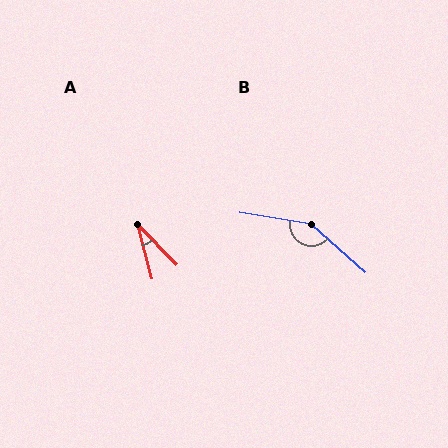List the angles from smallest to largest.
A (29°), B (148°).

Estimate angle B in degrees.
Approximately 148 degrees.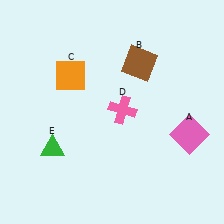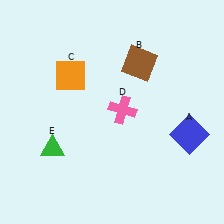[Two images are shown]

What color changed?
The square (A) changed from pink in Image 1 to blue in Image 2.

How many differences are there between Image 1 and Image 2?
There is 1 difference between the two images.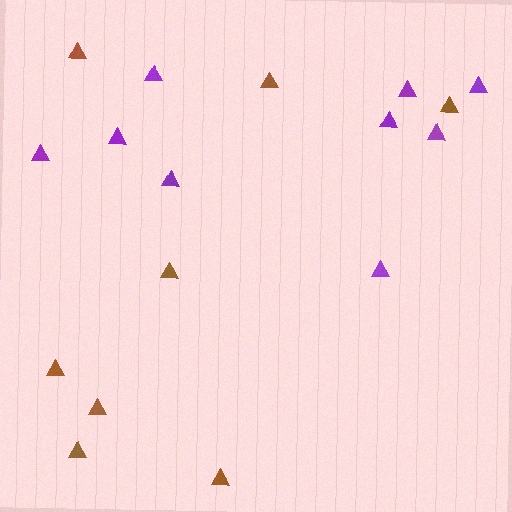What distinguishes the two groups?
There are 2 groups: one group of brown triangles (8) and one group of purple triangles (9).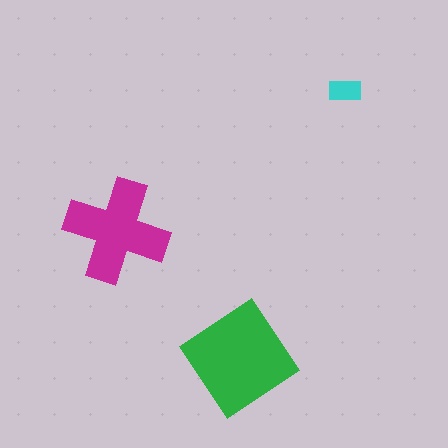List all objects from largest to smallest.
The green diamond, the magenta cross, the cyan rectangle.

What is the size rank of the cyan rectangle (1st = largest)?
3rd.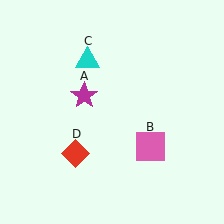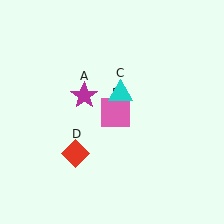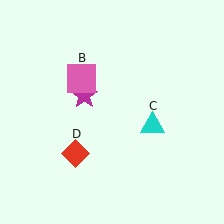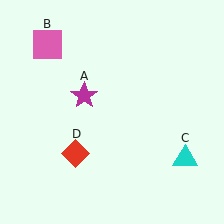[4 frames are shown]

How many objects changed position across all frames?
2 objects changed position: pink square (object B), cyan triangle (object C).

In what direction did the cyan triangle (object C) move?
The cyan triangle (object C) moved down and to the right.